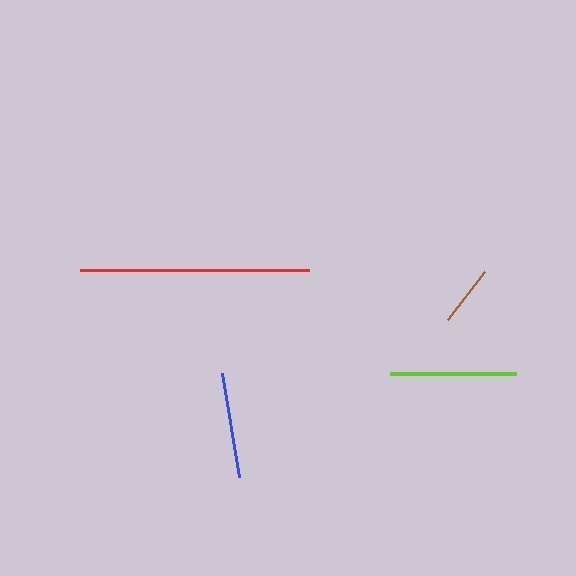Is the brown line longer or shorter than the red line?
The red line is longer than the brown line.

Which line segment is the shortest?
The brown line is the shortest at approximately 62 pixels.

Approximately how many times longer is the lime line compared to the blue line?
The lime line is approximately 1.2 times the length of the blue line.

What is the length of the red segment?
The red segment is approximately 229 pixels long.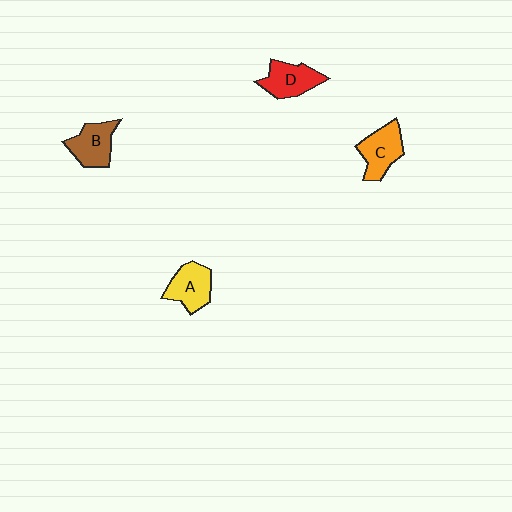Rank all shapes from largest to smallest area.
From largest to smallest: C (orange), D (red), B (brown), A (yellow).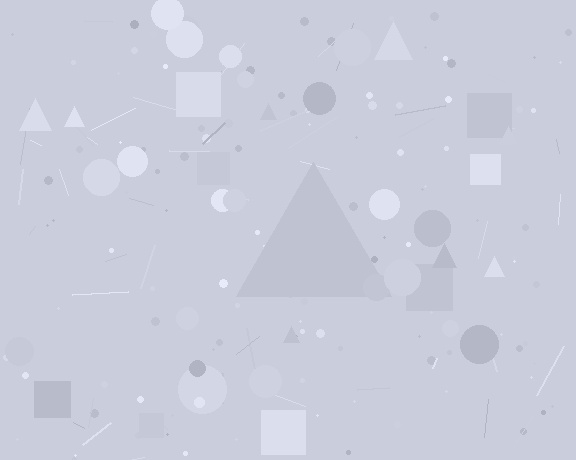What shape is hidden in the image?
A triangle is hidden in the image.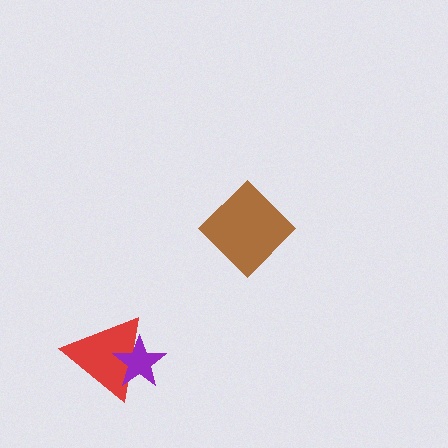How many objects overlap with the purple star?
1 object overlaps with the purple star.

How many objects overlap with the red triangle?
1 object overlaps with the red triangle.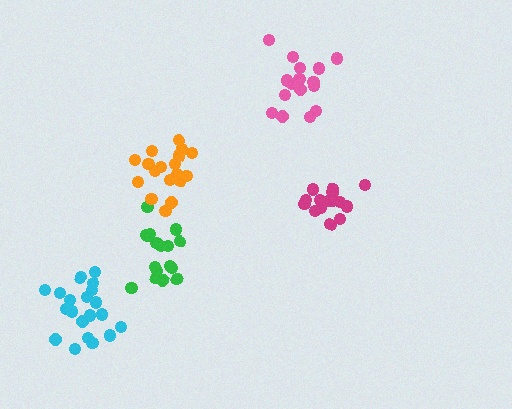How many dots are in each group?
Group 1: 20 dots, Group 2: 15 dots, Group 3: 17 dots, Group 4: 18 dots, Group 5: 16 dots (86 total).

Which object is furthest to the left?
The cyan cluster is leftmost.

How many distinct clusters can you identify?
There are 5 distinct clusters.